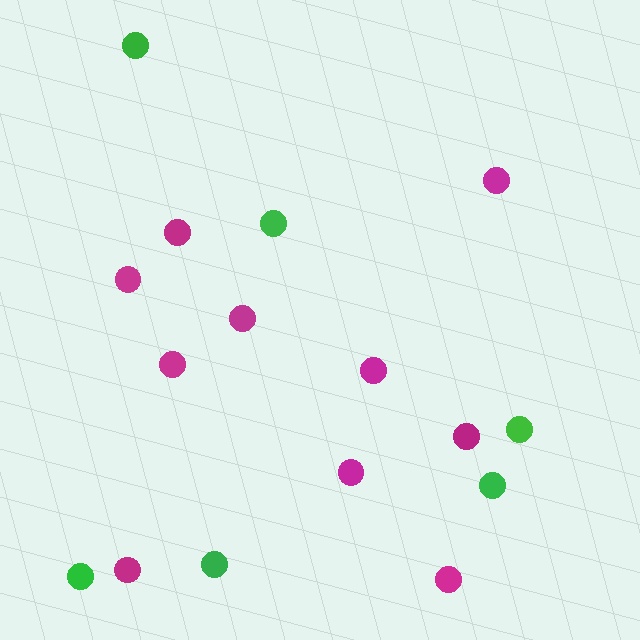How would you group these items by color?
There are 2 groups: one group of magenta circles (10) and one group of green circles (6).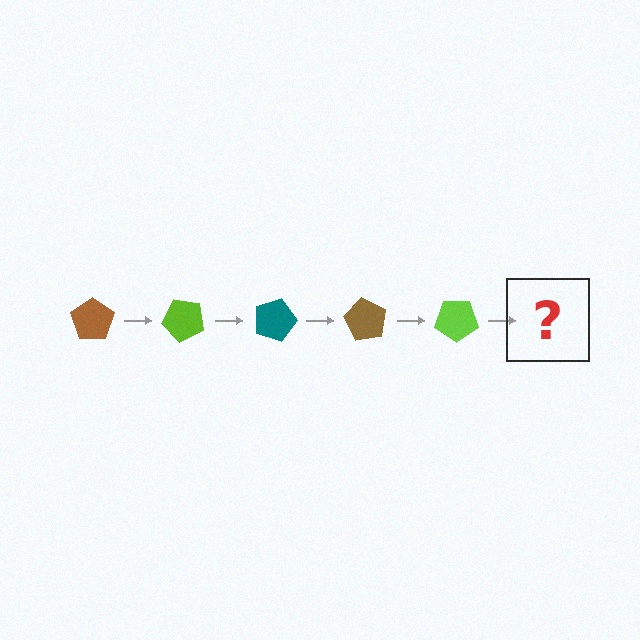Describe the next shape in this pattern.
It should be a teal pentagon, rotated 225 degrees from the start.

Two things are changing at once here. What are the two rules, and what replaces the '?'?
The two rules are that it rotates 45 degrees each step and the color cycles through brown, lime, and teal. The '?' should be a teal pentagon, rotated 225 degrees from the start.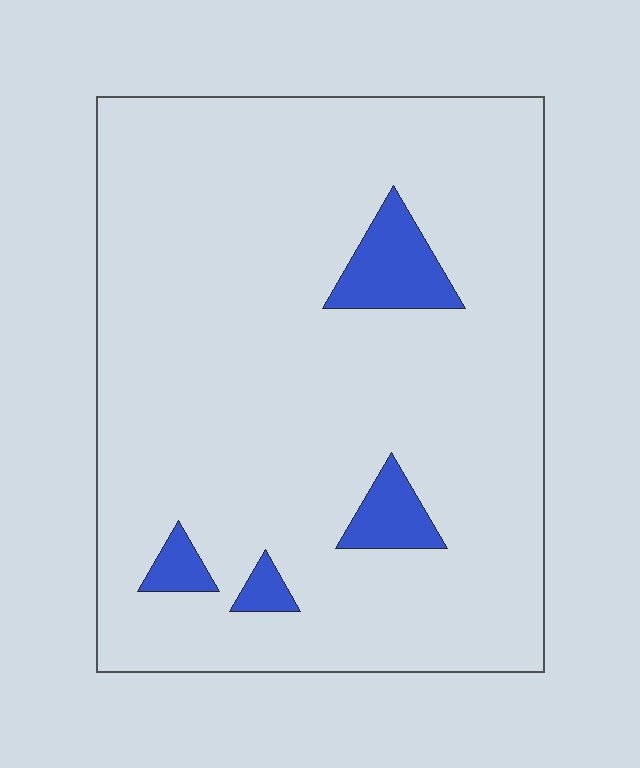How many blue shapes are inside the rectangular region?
4.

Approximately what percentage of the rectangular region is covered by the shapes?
Approximately 10%.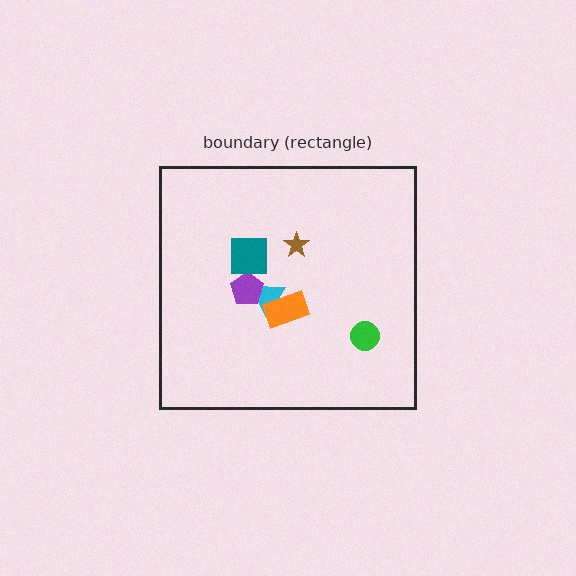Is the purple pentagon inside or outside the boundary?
Inside.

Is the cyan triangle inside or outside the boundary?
Inside.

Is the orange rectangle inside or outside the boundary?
Inside.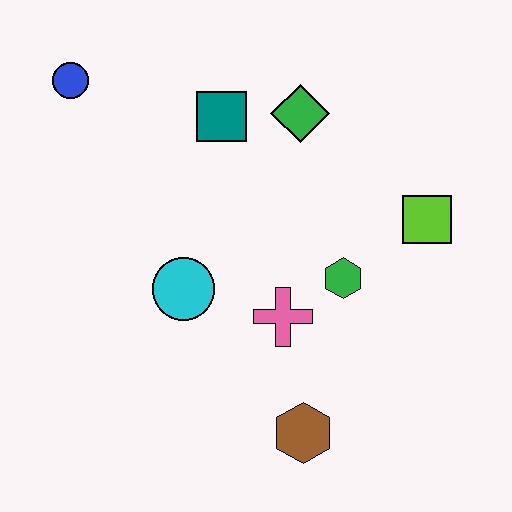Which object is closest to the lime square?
The green hexagon is closest to the lime square.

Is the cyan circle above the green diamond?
No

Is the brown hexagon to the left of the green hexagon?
Yes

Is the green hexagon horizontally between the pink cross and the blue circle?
No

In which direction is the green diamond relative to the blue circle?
The green diamond is to the right of the blue circle.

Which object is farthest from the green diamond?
The brown hexagon is farthest from the green diamond.